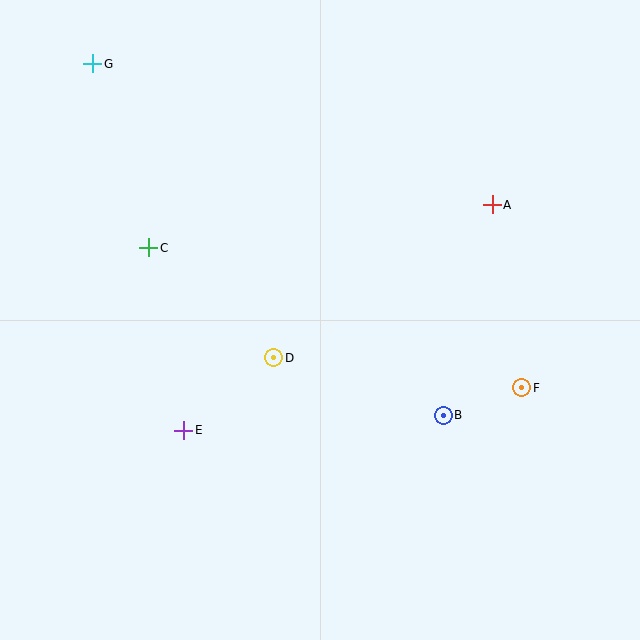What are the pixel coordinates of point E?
Point E is at (184, 430).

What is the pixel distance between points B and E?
The distance between B and E is 260 pixels.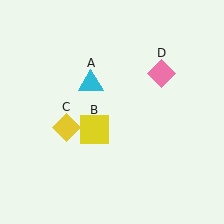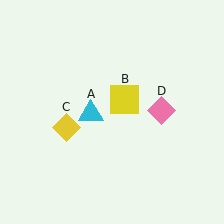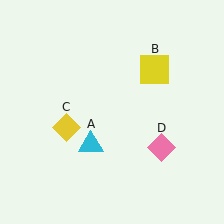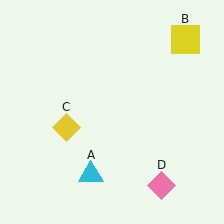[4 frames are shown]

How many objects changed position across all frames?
3 objects changed position: cyan triangle (object A), yellow square (object B), pink diamond (object D).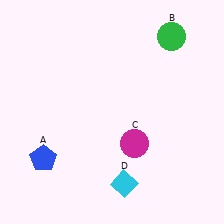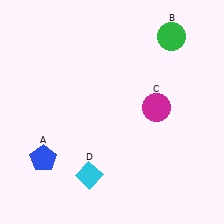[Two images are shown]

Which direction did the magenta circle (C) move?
The magenta circle (C) moved up.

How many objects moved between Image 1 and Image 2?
2 objects moved between the two images.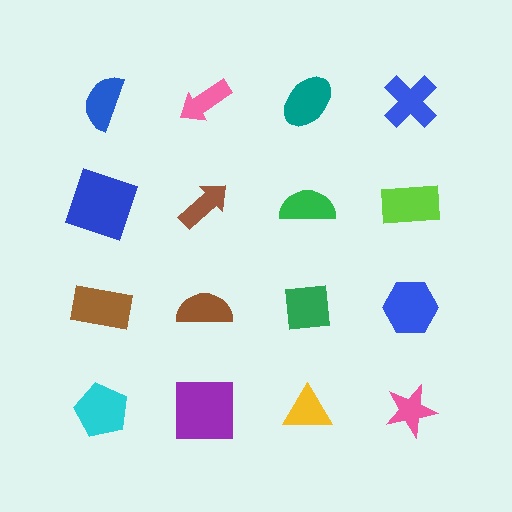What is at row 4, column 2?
A purple square.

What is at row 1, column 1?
A blue semicircle.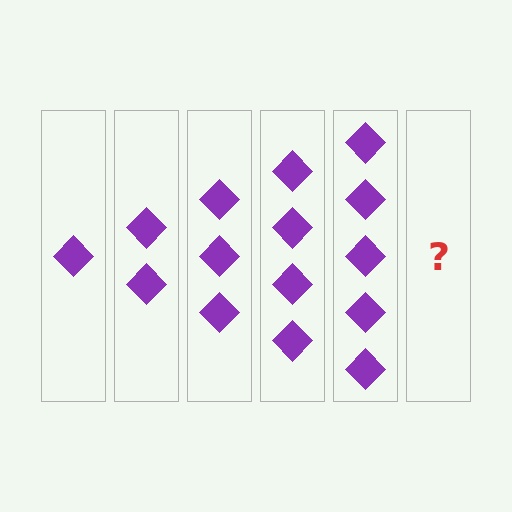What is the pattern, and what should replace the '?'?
The pattern is that each step adds one more diamond. The '?' should be 6 diamonds.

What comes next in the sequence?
The next element should be 6 diamonds.